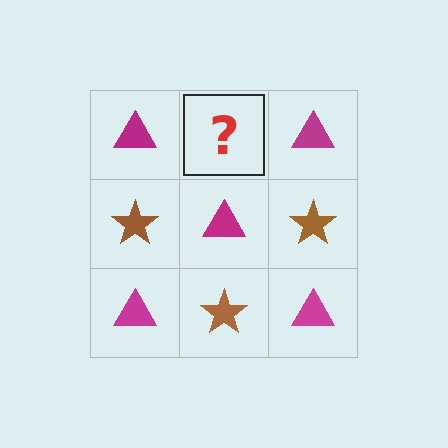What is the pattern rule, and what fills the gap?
The rule is that it alternates magenta triangle and brown star in a checkerboard pattern. The gap should be filled with a brown star.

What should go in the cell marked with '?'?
The missing cell should contain a brown star.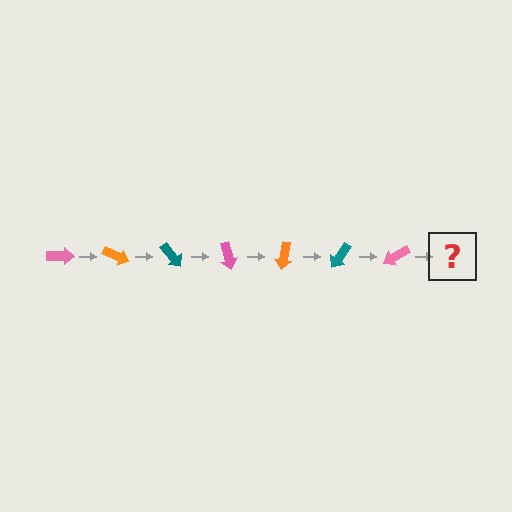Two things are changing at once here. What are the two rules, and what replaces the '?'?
The two rules are that it rotates 25 degrees each step and the color cycles through pink, orange, and teal. The '?' should be an orange arrow, rotated 175 degrees from the start.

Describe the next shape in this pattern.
It should be an orange arrow, rotated 175 degrees from the start.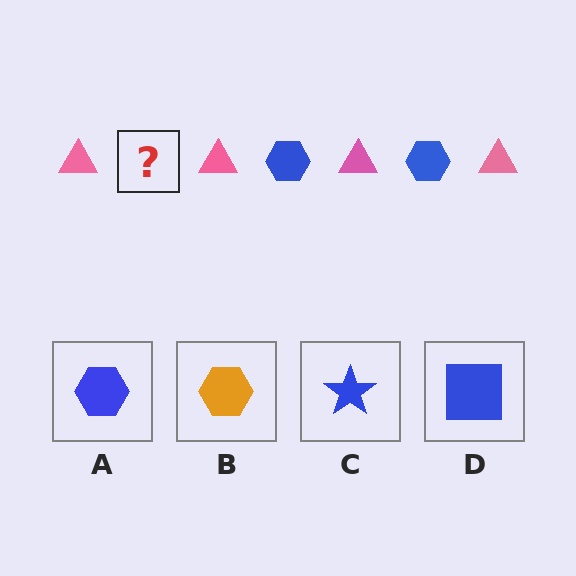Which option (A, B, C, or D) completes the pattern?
A.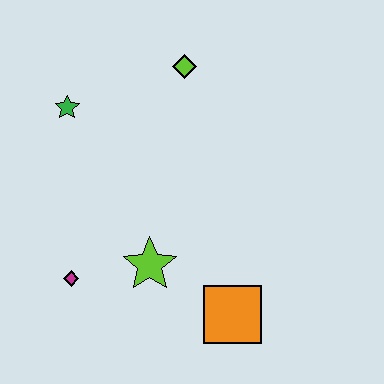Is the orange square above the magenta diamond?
No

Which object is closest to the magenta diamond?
The lime star is closest to the magenta diamond.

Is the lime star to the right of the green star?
Yes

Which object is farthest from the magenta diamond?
The lime diamond is farthest from the magenta diamond.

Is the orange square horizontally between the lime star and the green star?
No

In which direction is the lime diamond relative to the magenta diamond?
The lime diamond is above the magenta diamond.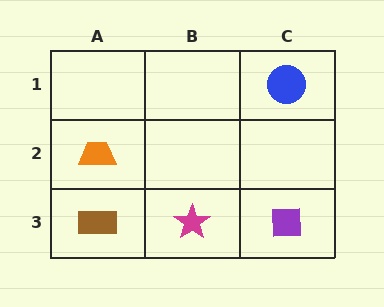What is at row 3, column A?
A brown rectangle.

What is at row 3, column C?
A purple square.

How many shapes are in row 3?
3 shapes.